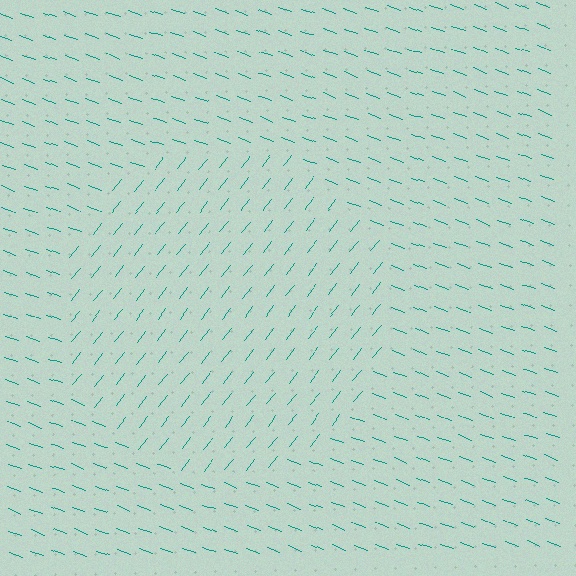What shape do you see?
I see a circle.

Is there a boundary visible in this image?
Yes, there is a texture boundary formed by a change in line orientation.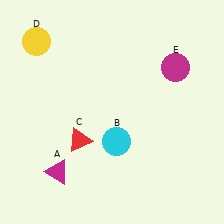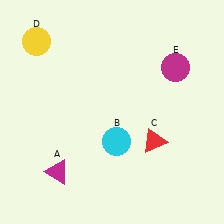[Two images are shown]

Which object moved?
The red triangle (C) moved right.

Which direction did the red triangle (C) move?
The red triangle (C) moved right.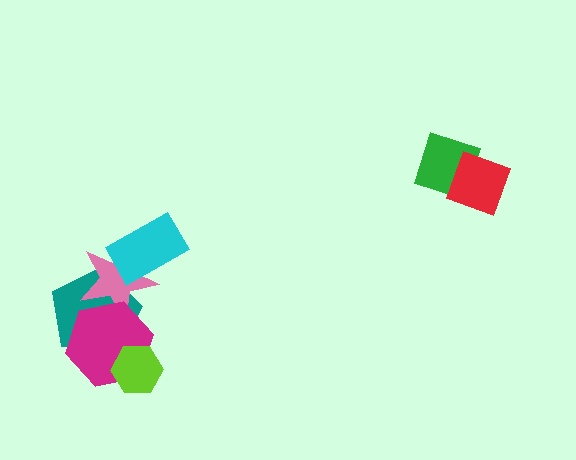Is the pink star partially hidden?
Yes, it is partially covered by another shape.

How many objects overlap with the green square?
1 object overlaps with the green square.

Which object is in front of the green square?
The red square is in front of the green square.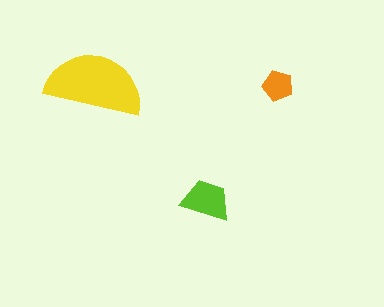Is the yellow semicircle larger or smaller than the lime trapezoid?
Larger.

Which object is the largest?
The yellow semicircle.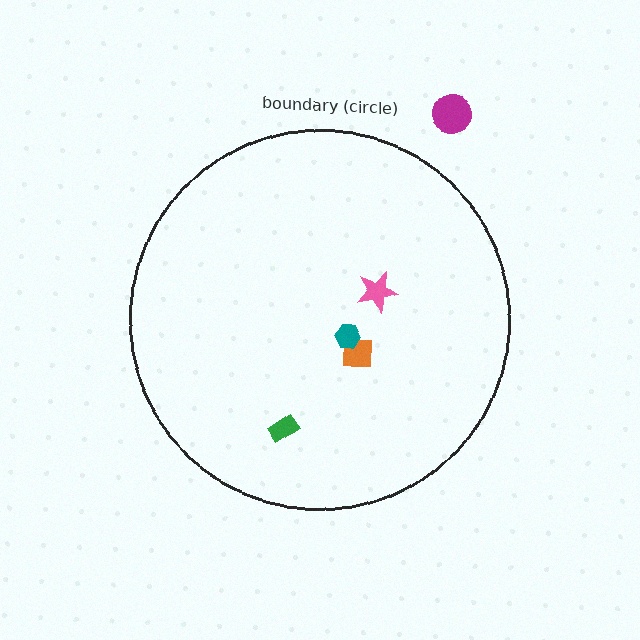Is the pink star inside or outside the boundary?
Inside.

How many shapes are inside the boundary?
4 inside, 1 outside.